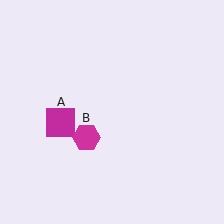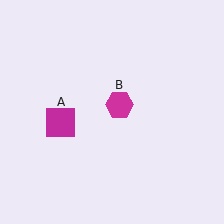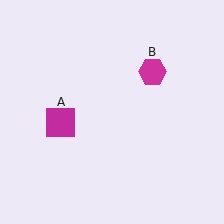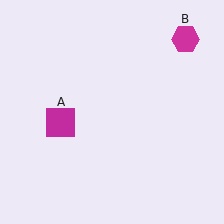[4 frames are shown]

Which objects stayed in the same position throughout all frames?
Magenta square (object A) remained stationary.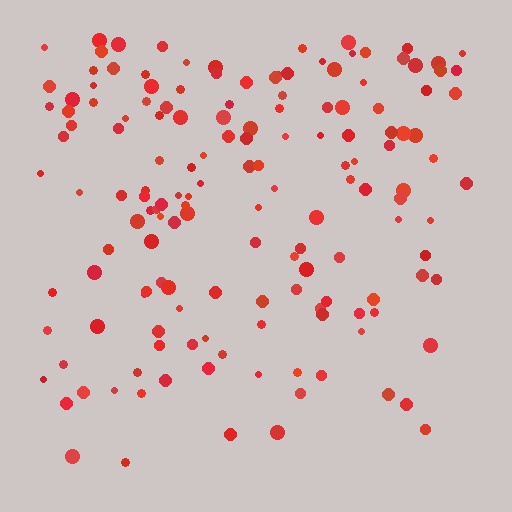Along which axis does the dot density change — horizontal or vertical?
Vertical.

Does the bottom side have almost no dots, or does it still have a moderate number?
Still a moderate number, just noticeably fewer than the top.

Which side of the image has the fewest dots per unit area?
The bottom.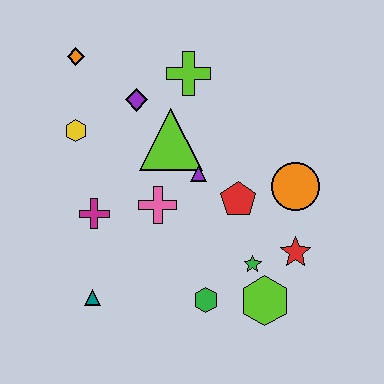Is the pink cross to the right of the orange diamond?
Yes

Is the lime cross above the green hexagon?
Yes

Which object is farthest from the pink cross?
The orange diamond is farthest from the pink cross.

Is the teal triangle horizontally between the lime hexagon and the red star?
No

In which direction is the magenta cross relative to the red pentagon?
The magenta cross is to the left of the red pentagon.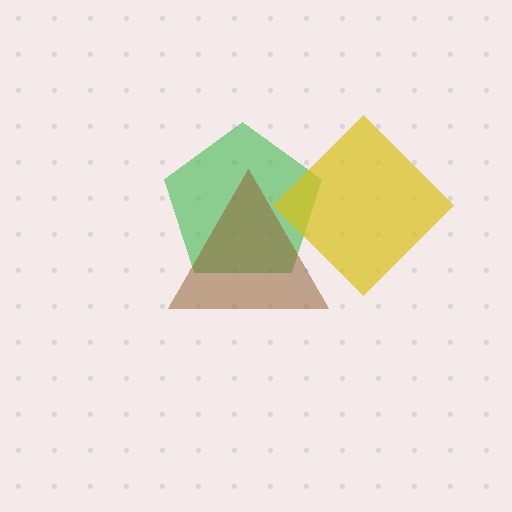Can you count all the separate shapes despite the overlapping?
Yes, there are 3 separate shapes.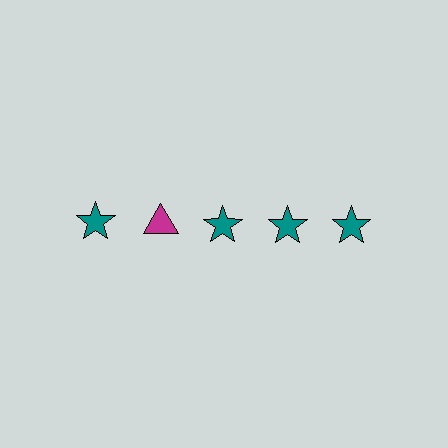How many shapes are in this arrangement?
There are 5 shapes arranged in a grid pattern.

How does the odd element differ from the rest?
It differs in both color (magenta instead of teal) and shape (triangle instead of star).